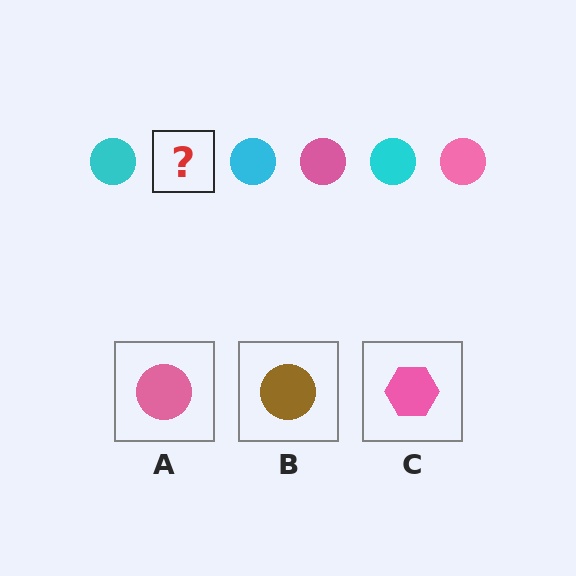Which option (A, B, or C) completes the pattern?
A.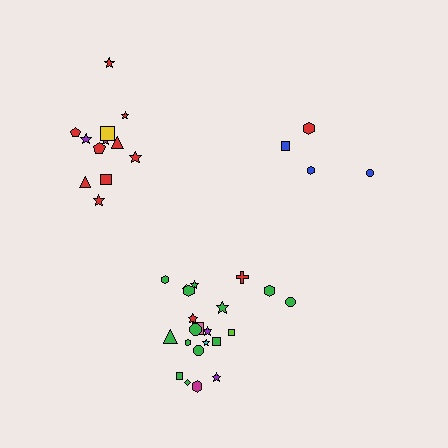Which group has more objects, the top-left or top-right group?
The top-left group.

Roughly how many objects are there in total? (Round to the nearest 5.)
Roughly 40 objects in total.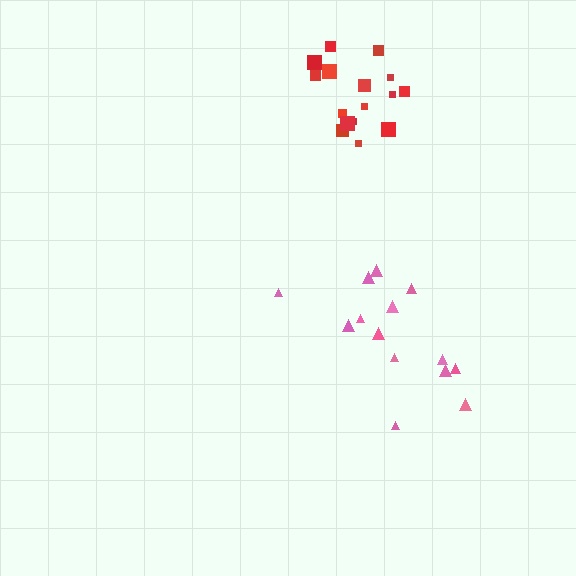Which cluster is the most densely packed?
Red.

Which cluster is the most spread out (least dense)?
Pink.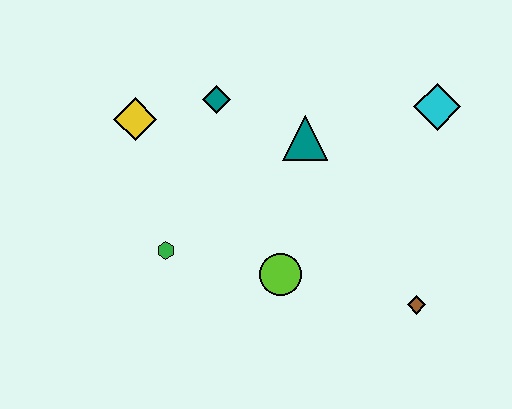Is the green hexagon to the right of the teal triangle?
No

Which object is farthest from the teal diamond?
The brown diamond is farthest from the teal diamond.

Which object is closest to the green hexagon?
The lime circle is closest to the green hexagon.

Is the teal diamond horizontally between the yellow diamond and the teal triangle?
Yes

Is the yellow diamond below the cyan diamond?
Yes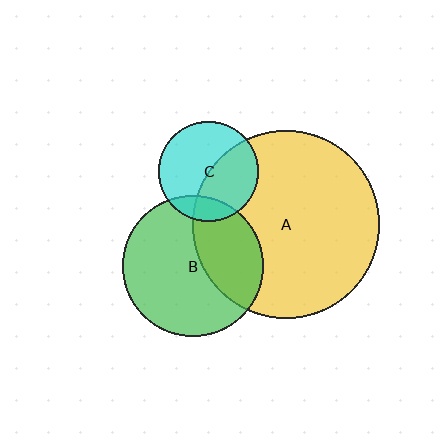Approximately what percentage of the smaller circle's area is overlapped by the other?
Approximately 15%.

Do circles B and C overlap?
Yes.